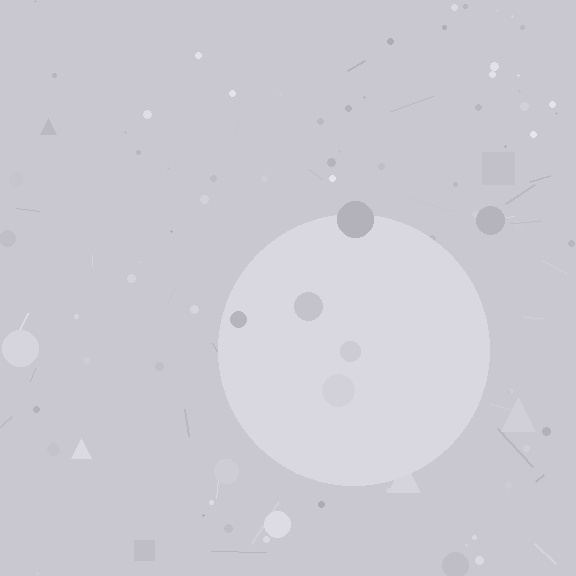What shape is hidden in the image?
A circle is hidden in the image.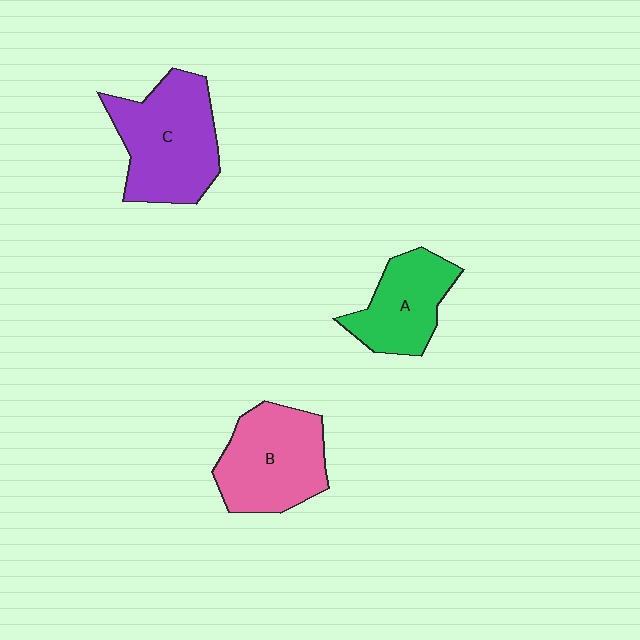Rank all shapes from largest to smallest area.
From largest to smallest: C (purple), B (pink), A (green).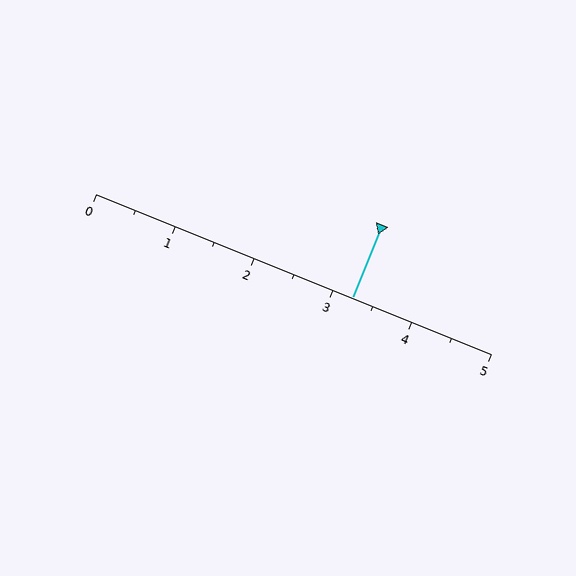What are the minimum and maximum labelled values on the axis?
The axis runs from 0 to 5.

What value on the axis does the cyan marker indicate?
The marker indicates approximately 3.2.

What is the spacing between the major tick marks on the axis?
The major ticks are spaced 1 apart.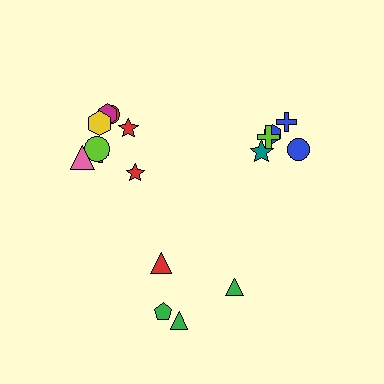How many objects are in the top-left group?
There are 8 objects.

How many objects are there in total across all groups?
There are 17 objects.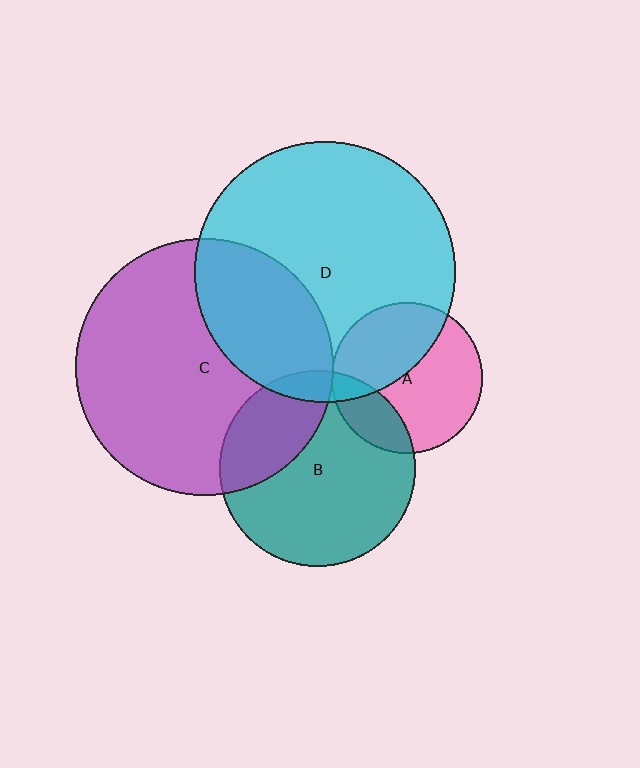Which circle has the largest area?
Circle D (cyan).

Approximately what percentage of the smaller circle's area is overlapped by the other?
Approximately 20%.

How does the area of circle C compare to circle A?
Approximately 2.9 times.